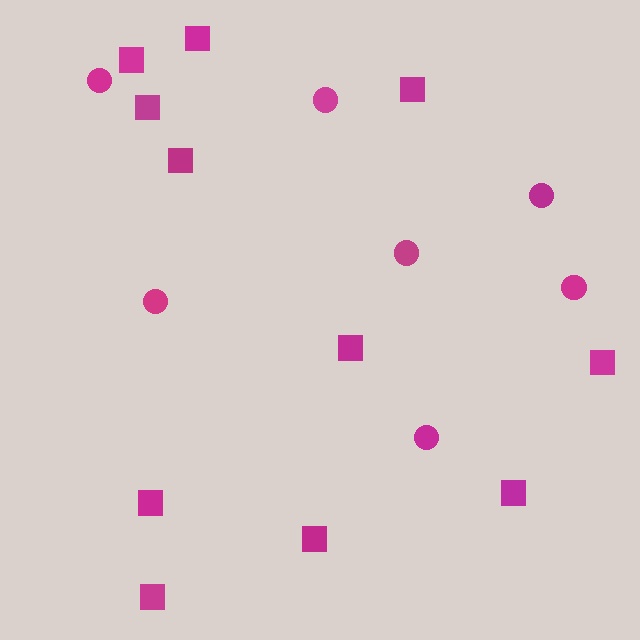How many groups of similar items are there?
There are 2 groups: one group of squares (11) and one group of circles (7).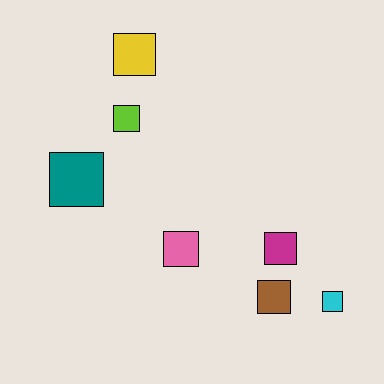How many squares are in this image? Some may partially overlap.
There are 7 squares.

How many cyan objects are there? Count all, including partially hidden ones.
There is 1 cyan object.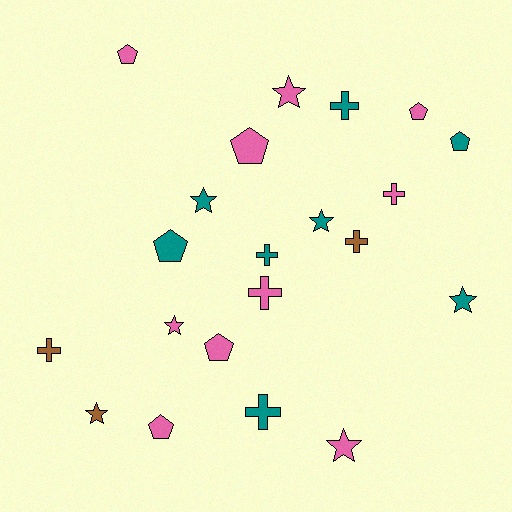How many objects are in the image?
There are 21 objects.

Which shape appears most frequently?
Star, with 7 objects.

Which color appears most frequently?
Pink, with 10 objects.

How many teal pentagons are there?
There are 2 teal pentagons.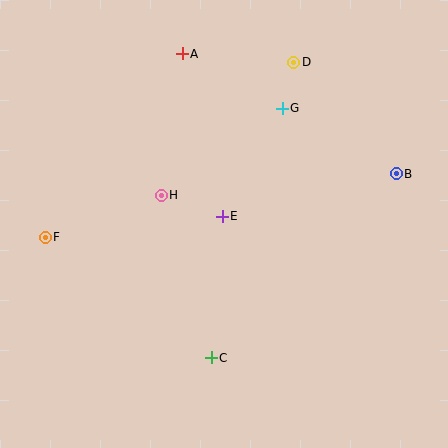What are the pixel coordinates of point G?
Point G is at (282, 108).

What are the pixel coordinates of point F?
Point F is at (45, 237).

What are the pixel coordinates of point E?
Point E is at (222, 216).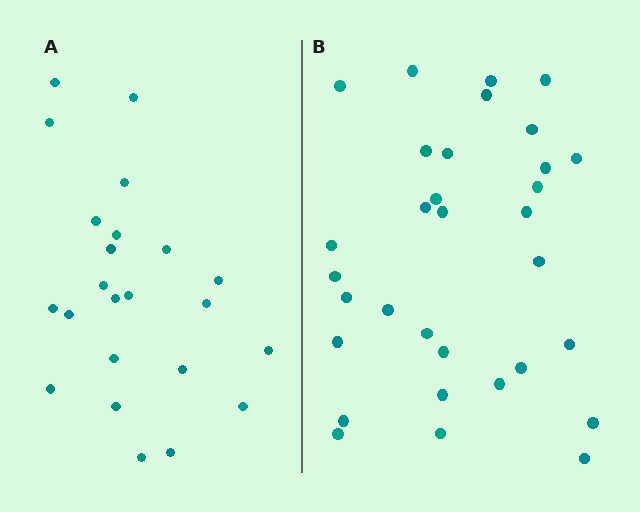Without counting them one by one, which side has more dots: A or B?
Region B (the right region) has more dots.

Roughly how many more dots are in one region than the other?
Region B has roughly 8 or so more dots than region A.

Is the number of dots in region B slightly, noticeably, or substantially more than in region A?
Region B has noticeably more, but not dramatically so. The ratio is roughly 1.4 to 1.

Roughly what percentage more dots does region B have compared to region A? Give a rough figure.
About 40% more.